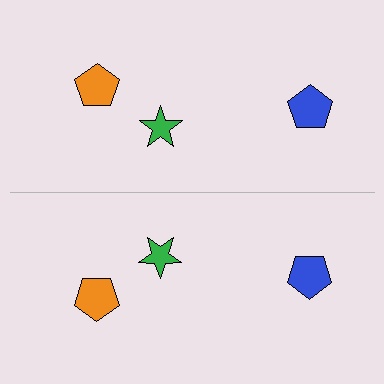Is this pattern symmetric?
Yes, this pattern has bilateral (reflection) symmetry.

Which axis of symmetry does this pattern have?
The pattern has a horizontal axis of symmetry running through the center of the image.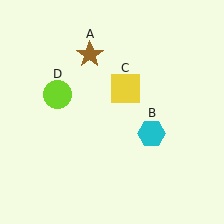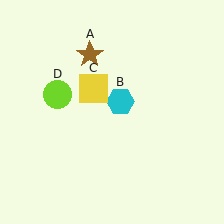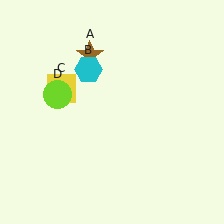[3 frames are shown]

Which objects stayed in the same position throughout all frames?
Brown star (object A) and lime circle (object D) remained stationary.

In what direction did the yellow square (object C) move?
The yellow square (object C) moved left.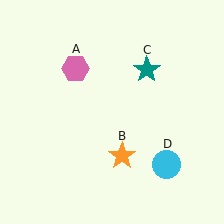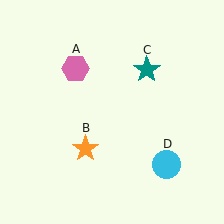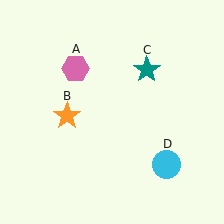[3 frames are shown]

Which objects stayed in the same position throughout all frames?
Pink hexagon (object A) and teal star (object C) and cyan circle (object D) remained stationary.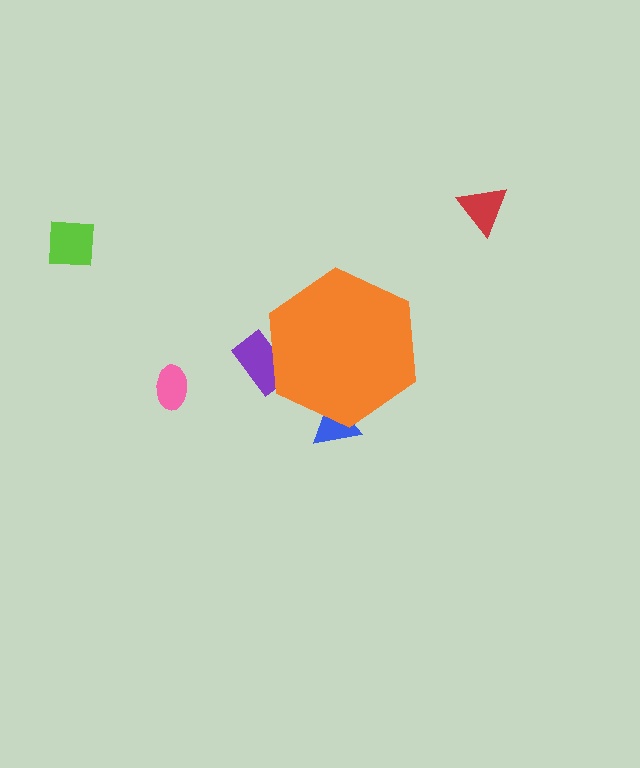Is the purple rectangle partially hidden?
Yes, the purple rectangle is partially hidden behind the orange hexagon.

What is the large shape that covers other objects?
An orange hexagon.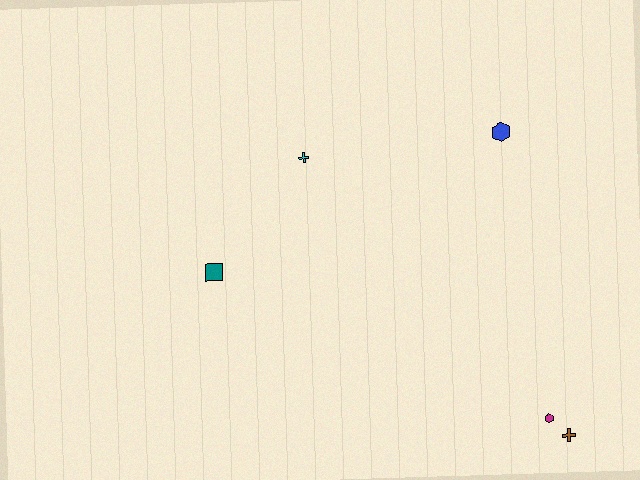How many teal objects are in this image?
There is 1 teal object.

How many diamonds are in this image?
There are no diamonds.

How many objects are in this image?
There are 5 objects.